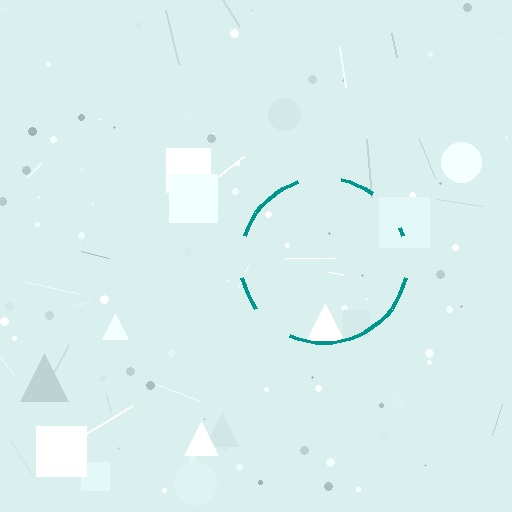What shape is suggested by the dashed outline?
The dashed outline suggests a circle.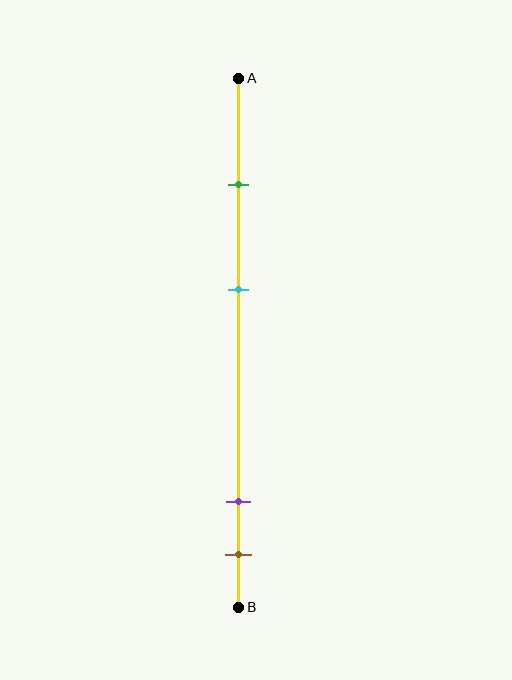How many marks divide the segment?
There are 4 marks dividing the segment.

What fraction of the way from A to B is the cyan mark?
The cyan mark is approximately 40% (0.4) of the way from A to B.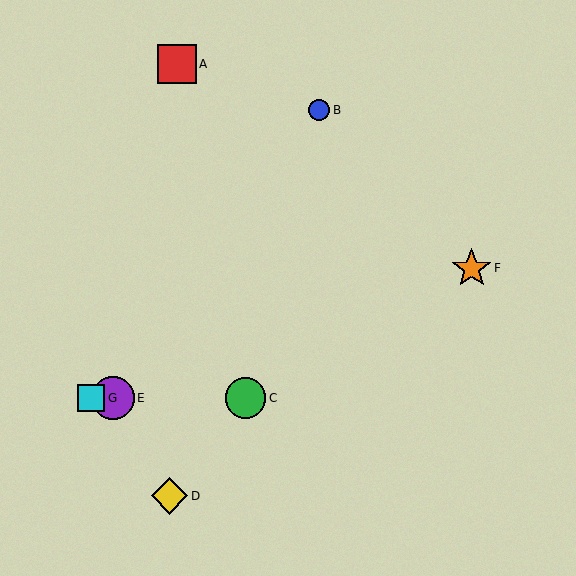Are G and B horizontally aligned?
No, G is at y≈398 and B is at y≈110.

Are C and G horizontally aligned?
Yes, both are at y≈398.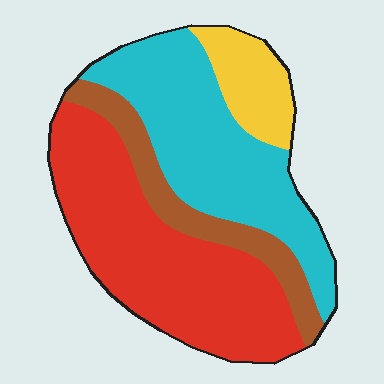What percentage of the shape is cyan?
Cyan covers about 35% of the shape.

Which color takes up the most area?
Red, at roughly 40%.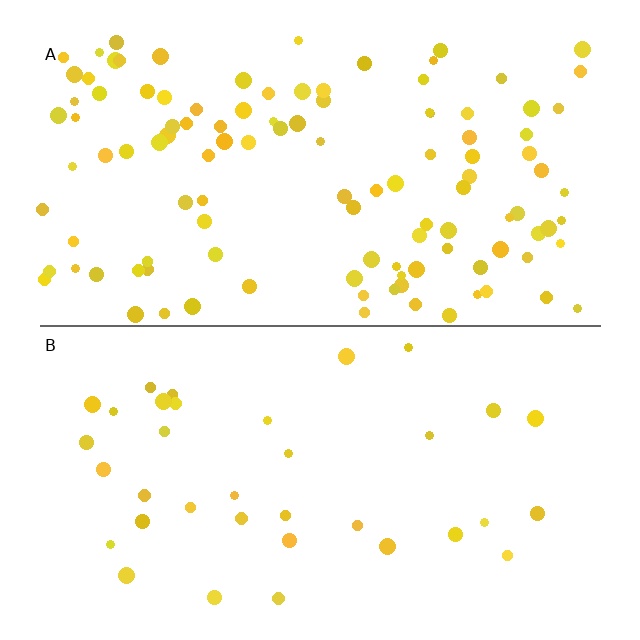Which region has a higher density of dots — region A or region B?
A (the top).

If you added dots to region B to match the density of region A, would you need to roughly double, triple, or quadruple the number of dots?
Approximately triple.